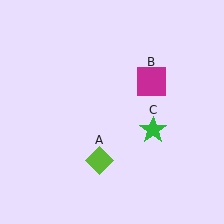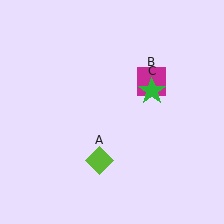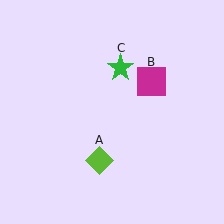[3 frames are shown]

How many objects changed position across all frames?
1 object changed position: green star (object C).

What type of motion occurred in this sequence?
The green star (object C) rotated counterclockwise around the center of the scene.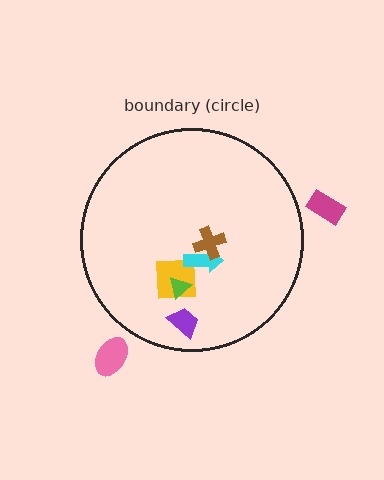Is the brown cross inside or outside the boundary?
Inside.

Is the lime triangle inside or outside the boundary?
Inside.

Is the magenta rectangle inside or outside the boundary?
Outside.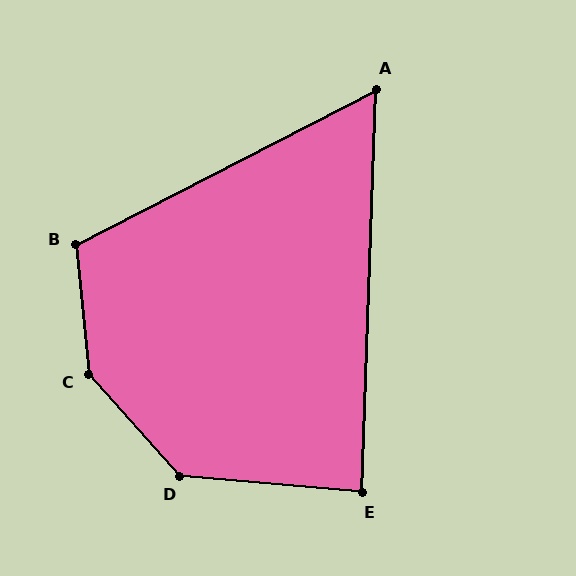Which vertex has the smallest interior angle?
A, at approximately 61 degrees.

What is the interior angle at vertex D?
Approximately 137 degrees (obtuse).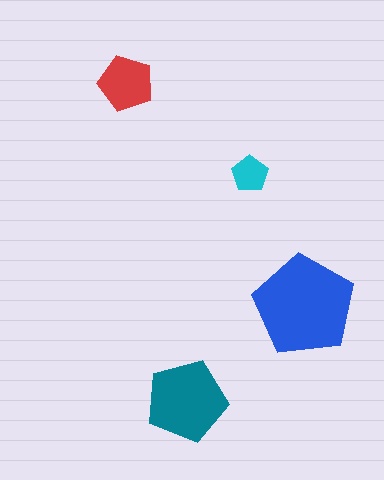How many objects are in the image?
There are 4 objects in the image.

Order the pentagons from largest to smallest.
the blue one, the teal one, the red one, the cyan one.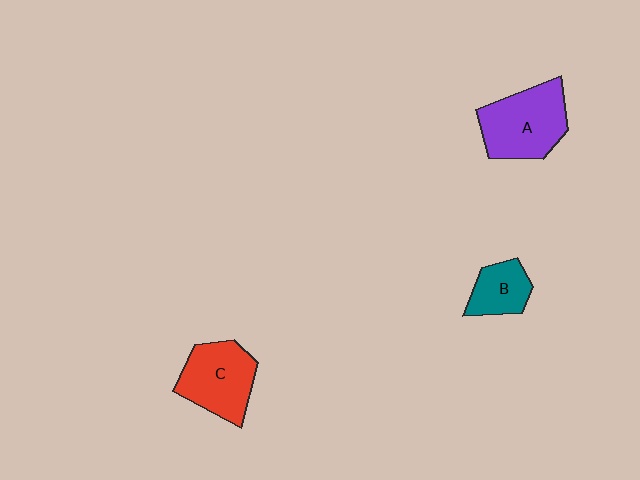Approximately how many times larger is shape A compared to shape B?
Approximately 1.9 times.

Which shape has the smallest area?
Shape B (teal).